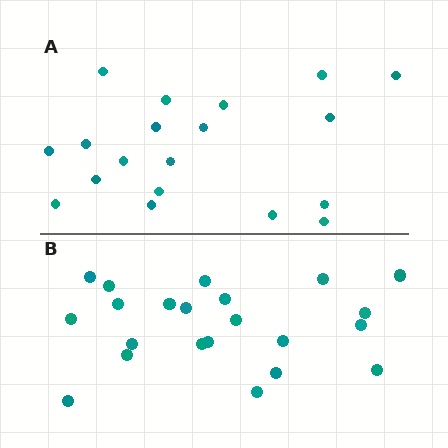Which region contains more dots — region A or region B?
Region B (the bottom region) has more dots.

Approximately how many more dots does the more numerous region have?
Region B has just a few more — roughly 2 or 3 more dots than region A.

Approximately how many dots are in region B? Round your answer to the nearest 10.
About 20 dots. (The exact count is 22, which rounds to 20.)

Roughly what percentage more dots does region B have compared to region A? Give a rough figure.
About 15% more.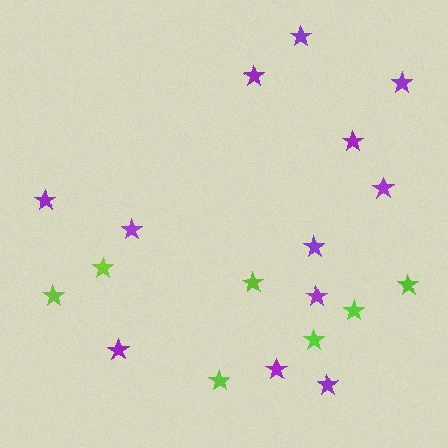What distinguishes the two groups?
There are 2 groups: one group of purple stars (12) and one group of lime stars (7).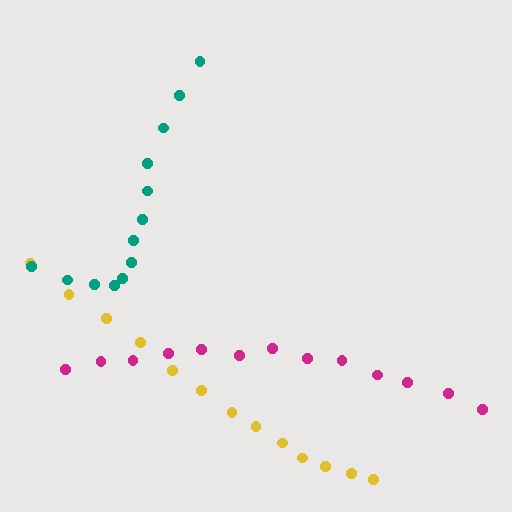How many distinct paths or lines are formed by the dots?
There are 3 distinct paths.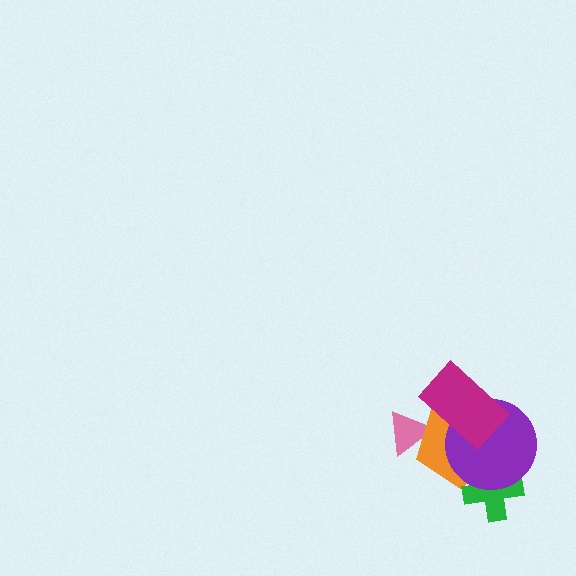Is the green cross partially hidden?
Yes, it is partially covered by another shape.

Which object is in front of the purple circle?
The magenta rectangle is in front of the purple circle.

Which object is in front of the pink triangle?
The orange pentagon is in front of the pink triangle.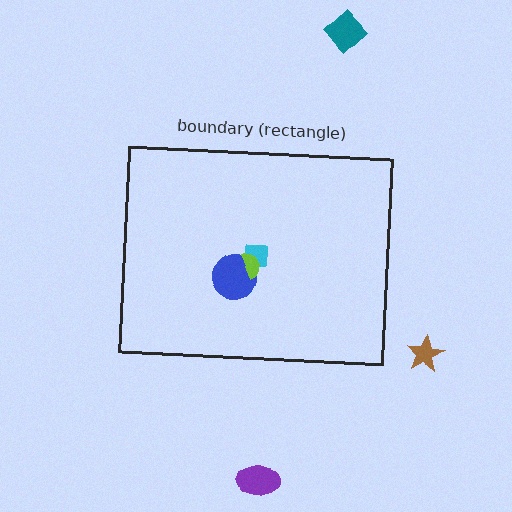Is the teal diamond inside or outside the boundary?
Outside.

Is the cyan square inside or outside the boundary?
Inside.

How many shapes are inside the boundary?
3 inside, 3 outside.